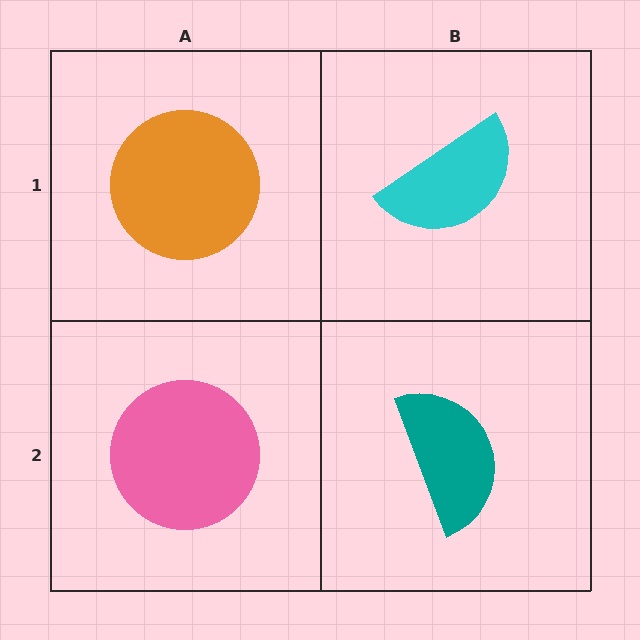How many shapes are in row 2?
2 shapes.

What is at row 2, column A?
A pink circle.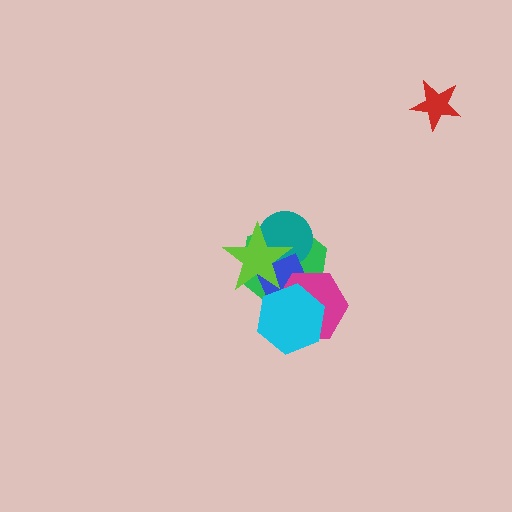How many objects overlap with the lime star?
3 objects overlap with the lime star.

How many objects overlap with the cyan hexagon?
3 objects overlap with the cyan hexagon.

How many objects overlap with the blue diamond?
5 objects overlap with the blue diamond.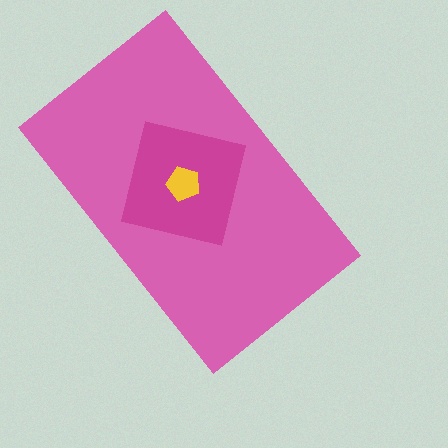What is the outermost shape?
The pink rectangle.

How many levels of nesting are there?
3.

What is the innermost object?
The yellow pentagon.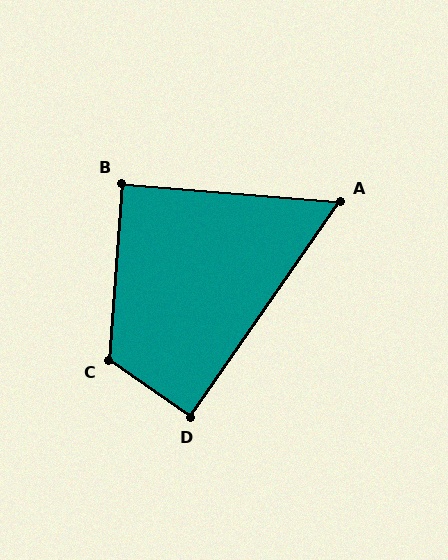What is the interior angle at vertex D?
Approximately 90 degrees (approximately right).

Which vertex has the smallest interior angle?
A, at approximately 60 degrees.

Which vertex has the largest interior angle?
C, at approximately 120 degrees.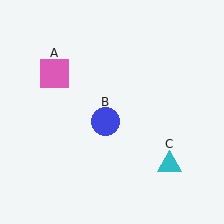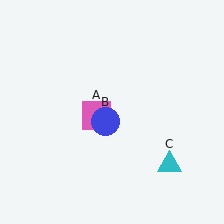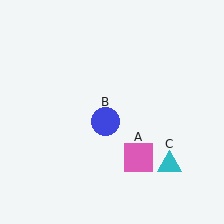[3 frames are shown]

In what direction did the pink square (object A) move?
The pink square (object A) moved down and to the right.